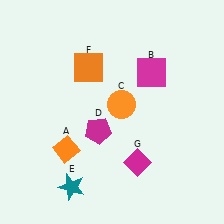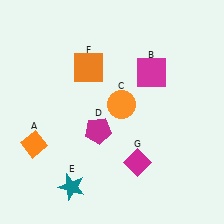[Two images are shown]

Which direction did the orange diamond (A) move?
The orange diamond (A) moved left.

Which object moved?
The orange diamond (A) moved left.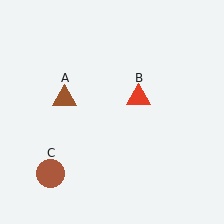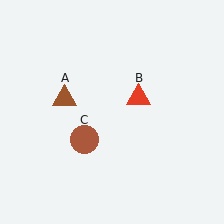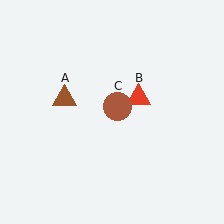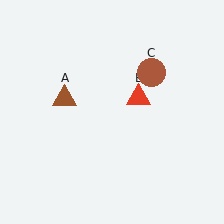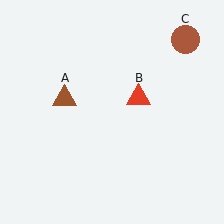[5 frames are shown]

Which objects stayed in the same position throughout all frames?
Brown triangle (object A) and red triangle (object B) remained stationary.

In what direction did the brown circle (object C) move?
The brown circle (object C) moved up and to the right.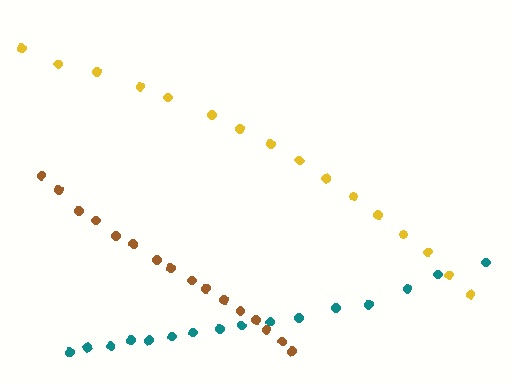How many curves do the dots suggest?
There are 3 distinct paths.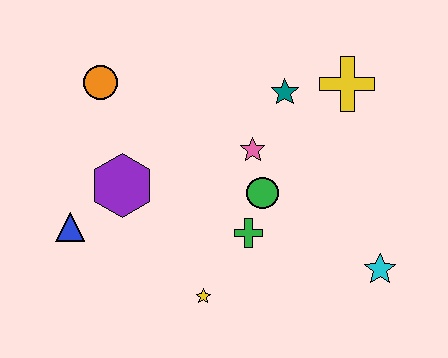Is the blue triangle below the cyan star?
No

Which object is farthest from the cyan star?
The orange circle is farthest from the cyan star.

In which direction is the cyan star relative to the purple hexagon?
The cyan star is to the right of the purple hexagon.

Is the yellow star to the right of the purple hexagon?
Yes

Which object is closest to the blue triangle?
The purple hexagon is closest to the blue triangle.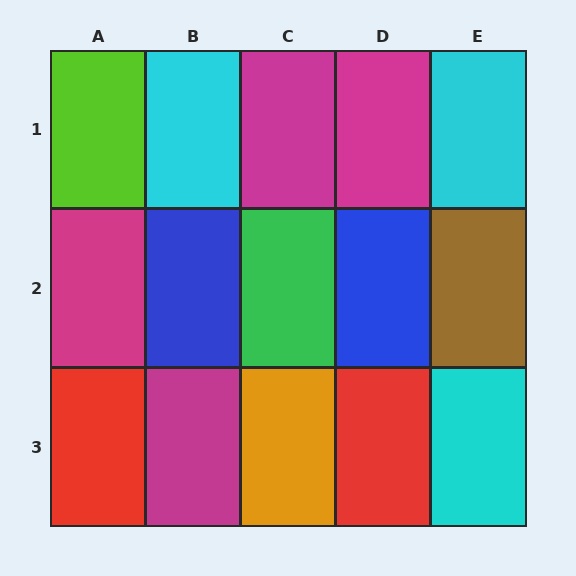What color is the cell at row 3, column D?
Red.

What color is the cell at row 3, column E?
Cyan.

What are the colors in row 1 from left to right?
Lime, cyan, magenta, magenta, cyan.